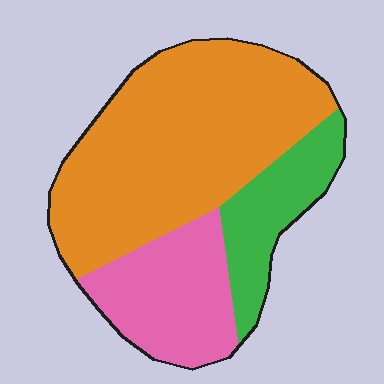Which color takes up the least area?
Green, at roughly 15%.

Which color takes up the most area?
Orange, at roughly 60%.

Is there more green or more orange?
Orange.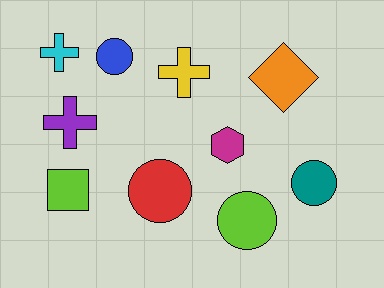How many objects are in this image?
There are 10 objects.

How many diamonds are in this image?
There is 1 diamond.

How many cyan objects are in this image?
There is 1 cyan object.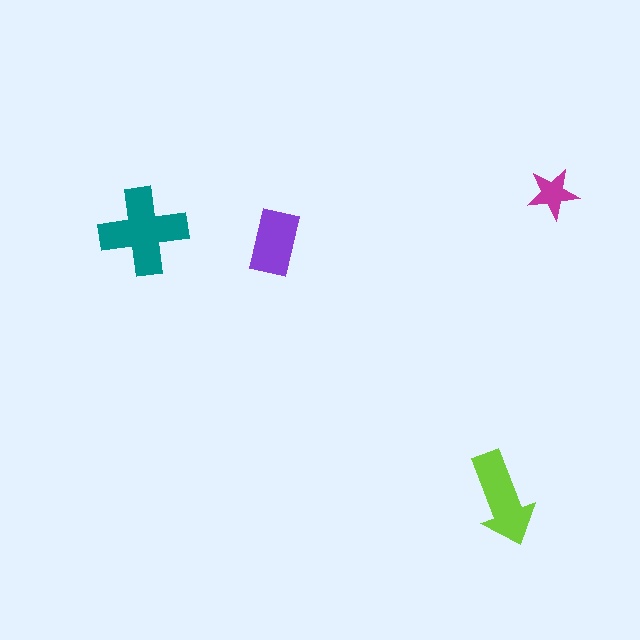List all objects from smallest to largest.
The magenta star, the purple rectangle, the lime arrow, the teal cross.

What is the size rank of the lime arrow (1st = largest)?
2nd.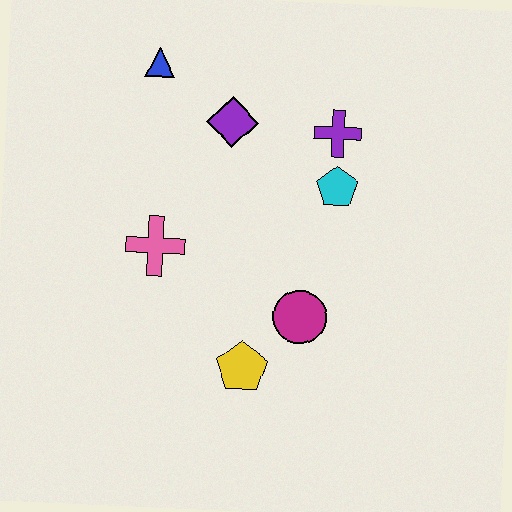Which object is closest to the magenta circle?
The yellow pentagon is closest to the magenta circle.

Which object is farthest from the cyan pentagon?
The blue triangle is farthest from the cyan pentagon.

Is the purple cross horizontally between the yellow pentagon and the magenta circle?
No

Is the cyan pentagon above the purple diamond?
No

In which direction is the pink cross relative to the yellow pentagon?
The pink cross is above the yellow pentagon.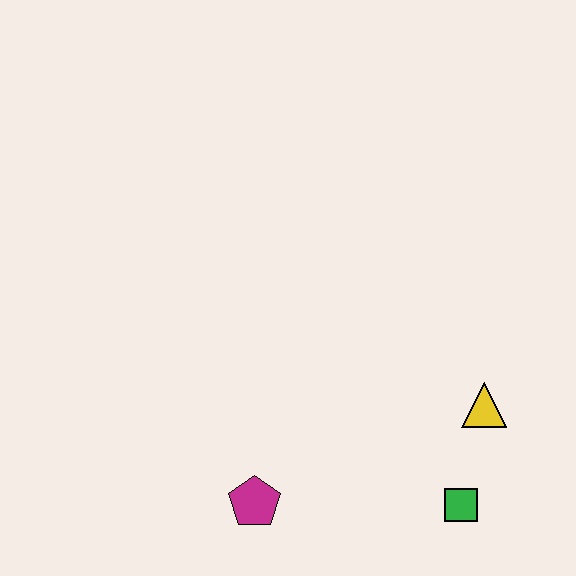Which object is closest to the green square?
The yellow triangle is closest to the green square.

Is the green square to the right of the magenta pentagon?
Yes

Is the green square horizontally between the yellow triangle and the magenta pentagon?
Yes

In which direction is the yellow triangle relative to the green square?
The yellow triangle is above the green square.